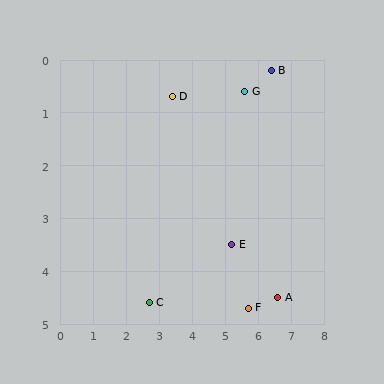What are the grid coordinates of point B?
Point B is at approximately (6.4, 0.2).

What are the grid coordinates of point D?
Point D is at approximately (3.4, 0.7).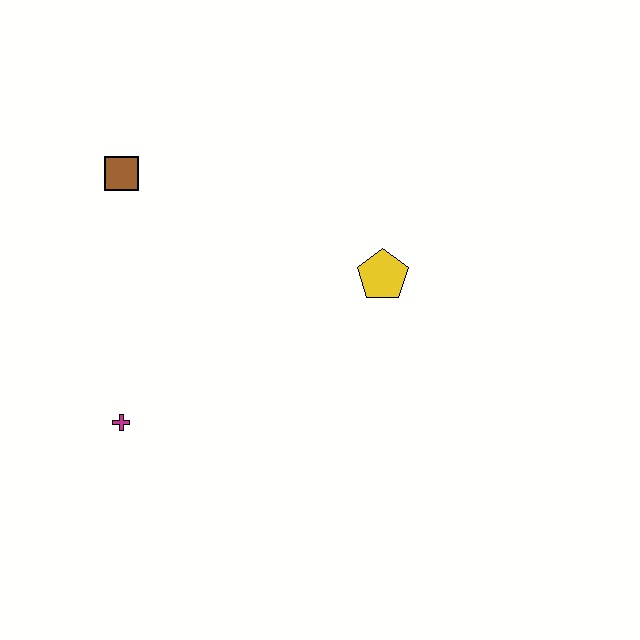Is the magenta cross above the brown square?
No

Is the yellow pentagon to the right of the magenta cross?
Yes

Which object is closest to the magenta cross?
The brown square is closest to the magenta cross.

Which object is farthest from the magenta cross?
The yellow pentagon is farthest from the magenta cross.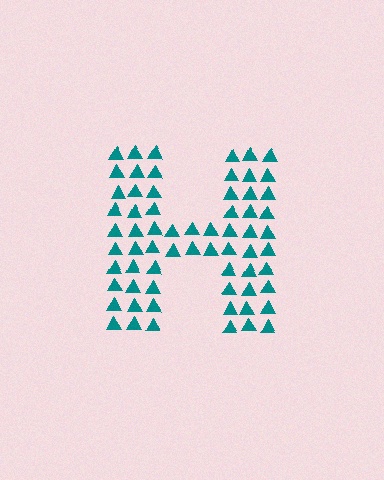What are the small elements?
The small elements are triangles.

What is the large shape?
The large shape is the letter H.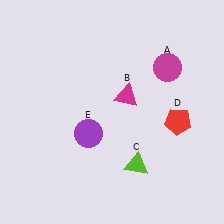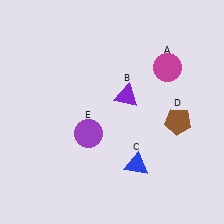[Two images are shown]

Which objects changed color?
B changed from magenta to purple. C changed from lime to blue. D changed from red to brown.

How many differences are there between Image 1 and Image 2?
There are 3 differences between the two images.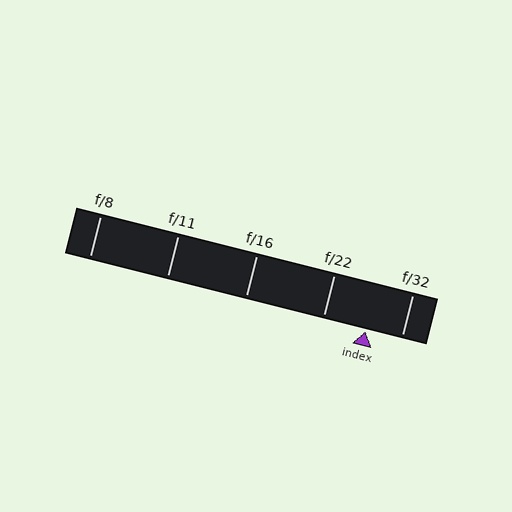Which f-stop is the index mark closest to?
The index mark is closest to f/32.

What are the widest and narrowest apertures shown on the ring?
The widest aperture shown is f/8 and the narrowest is f/32.